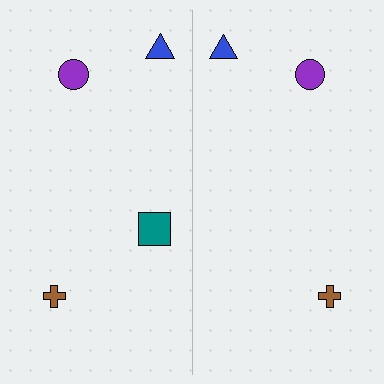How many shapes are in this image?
There are 7 shapes in this image.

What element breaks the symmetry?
A teal square is missing from the right side.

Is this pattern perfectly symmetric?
No, the pattern is not perfectly symmetric. A teal square is missing from the right side.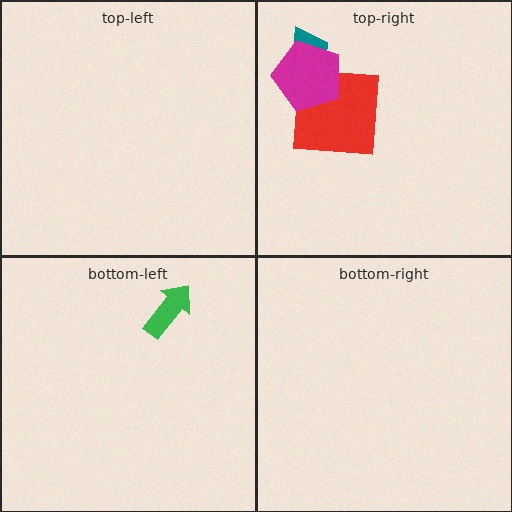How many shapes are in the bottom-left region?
1.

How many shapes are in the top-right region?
3.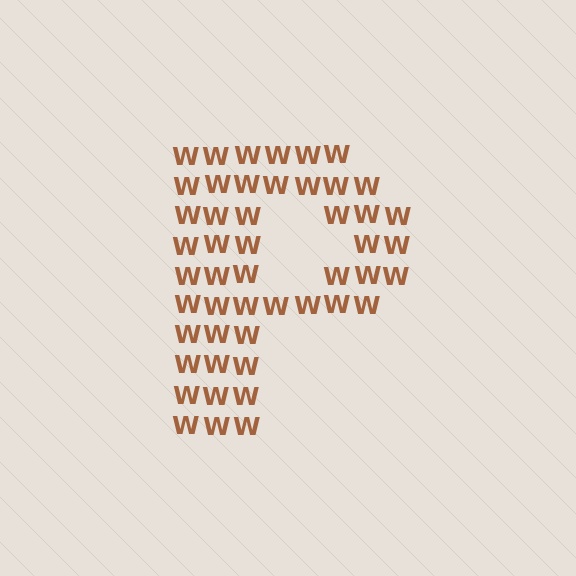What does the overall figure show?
The overall figure shows the letter P.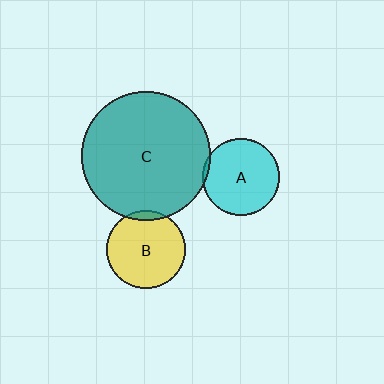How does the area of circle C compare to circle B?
Approximately 2.7 times.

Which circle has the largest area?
Circle C (teal).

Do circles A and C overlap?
Yes.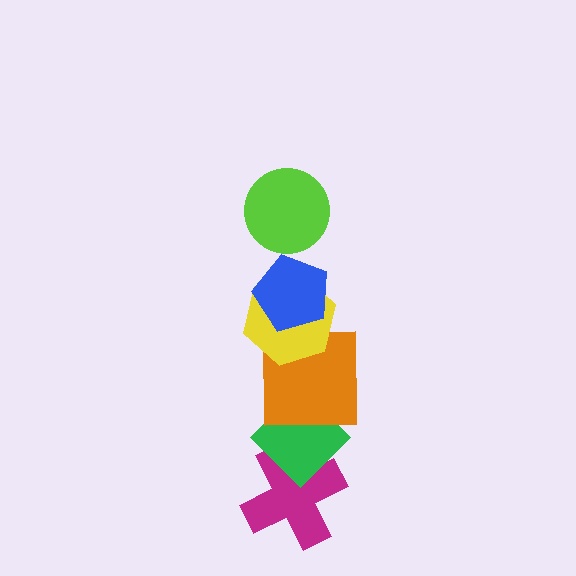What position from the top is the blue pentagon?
The blue pentagon is 2nd from the top.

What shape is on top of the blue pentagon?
The lime circle is on top of the blue pentagon.